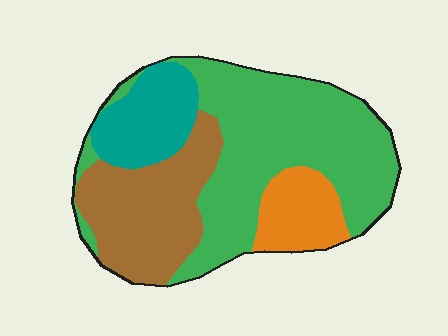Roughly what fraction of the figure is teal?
Teal covers roughly 15% of the figure.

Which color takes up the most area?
Green, at roughly 50%.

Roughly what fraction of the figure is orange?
Orange takes up about one eighth (1/8) of the figure.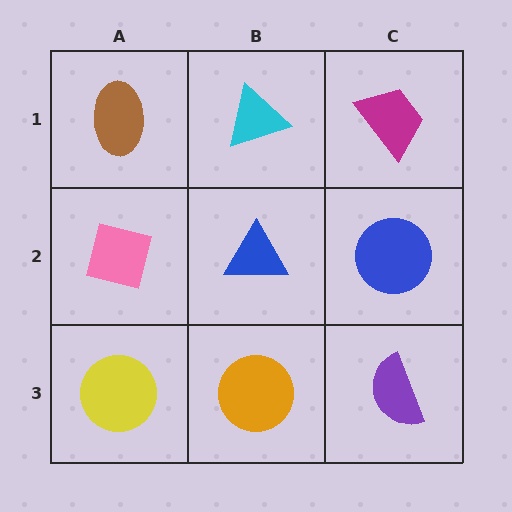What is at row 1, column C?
A magenta trapezoid.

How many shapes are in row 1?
3 shapes.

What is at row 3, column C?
A purple semicircle.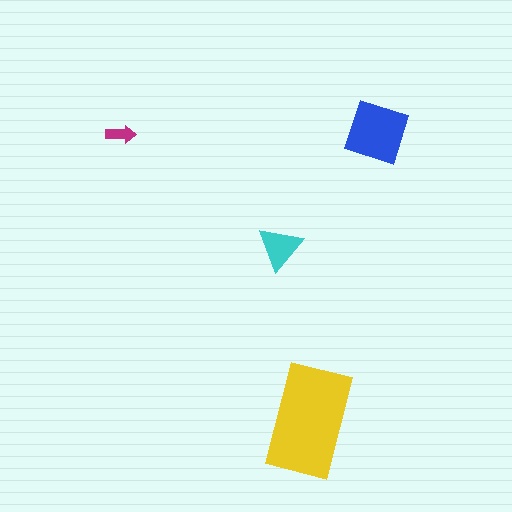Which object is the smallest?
The magenta arrow.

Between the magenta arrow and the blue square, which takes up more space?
The blue square.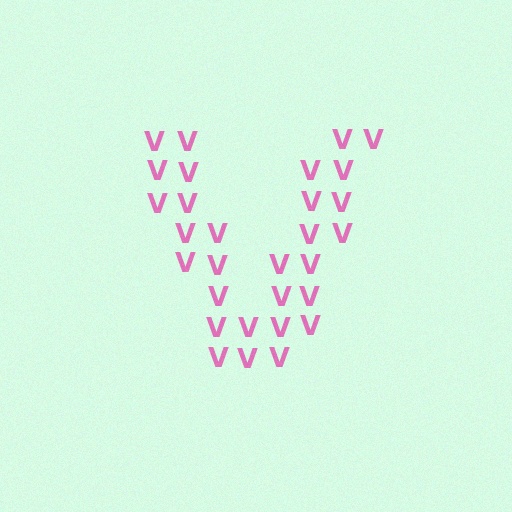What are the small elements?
The small elements are letter V's.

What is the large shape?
The large shape is the letter V.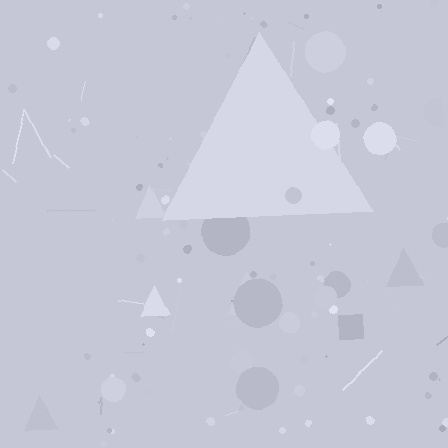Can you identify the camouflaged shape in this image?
The camouflaged shape is a triangle.